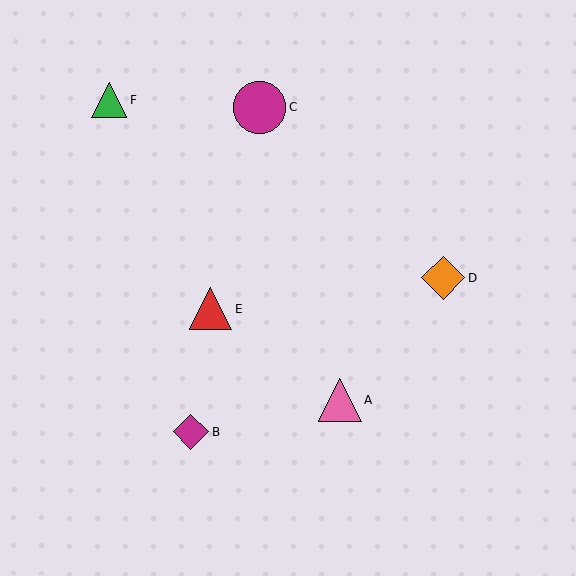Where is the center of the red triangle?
The center of the red triangle is at (211, 308).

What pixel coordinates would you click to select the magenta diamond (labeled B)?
Click at (191, 432) to select the magenta diamond B.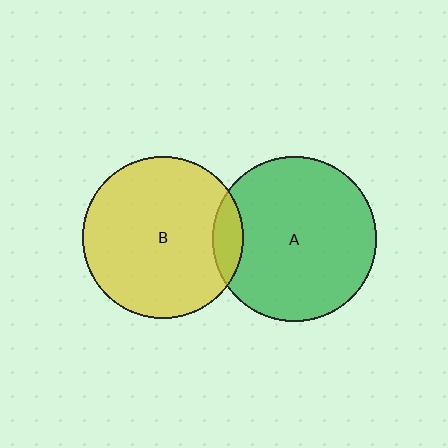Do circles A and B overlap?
Yes.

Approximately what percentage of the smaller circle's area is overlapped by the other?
Approximately 10%.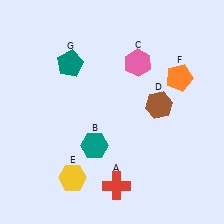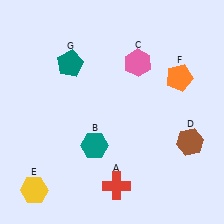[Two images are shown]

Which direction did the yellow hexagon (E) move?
The yellow hexagon (E) moved left.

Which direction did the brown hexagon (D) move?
The brown hexagon (D) moved down.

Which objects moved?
The objects that moved are: the brown hexagon (D), the yellow hexagon (E).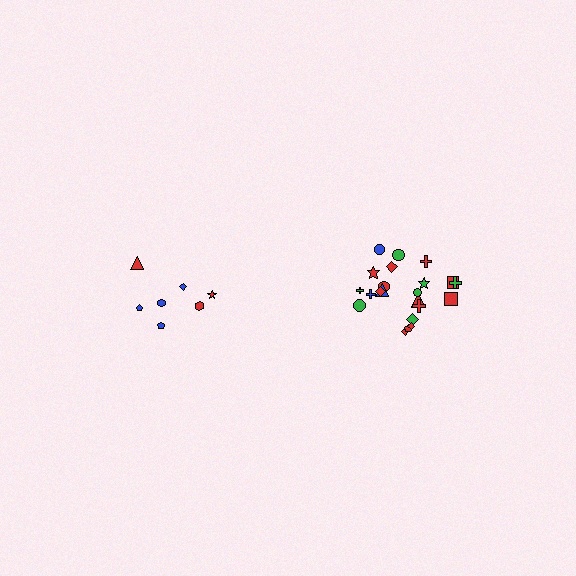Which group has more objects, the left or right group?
The right group.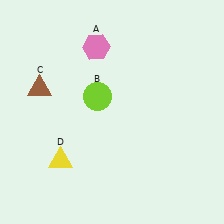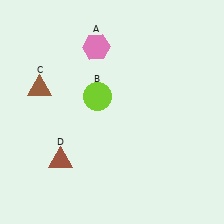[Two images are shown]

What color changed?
The triangle (D) changed from yellow in Image 1 to brown in Image 2.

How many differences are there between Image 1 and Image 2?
There is 1 difference between the two images.